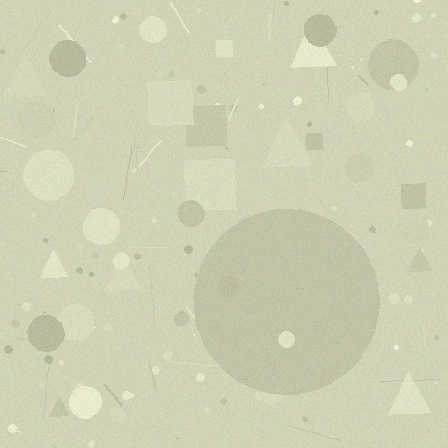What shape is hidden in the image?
A circle is hidden in the image.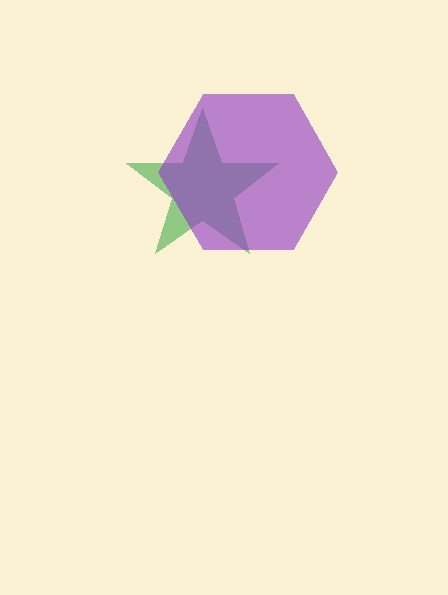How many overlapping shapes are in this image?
There are 2 overlapping shapes in the image.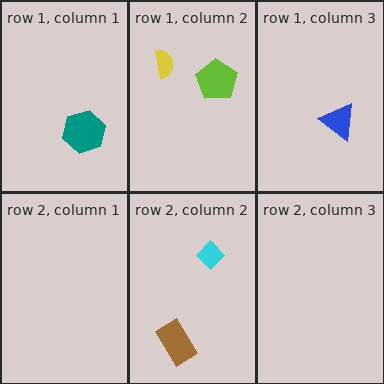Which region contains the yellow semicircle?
The row 1, column 2 region.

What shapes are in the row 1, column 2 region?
The yellow semicircle, the lime pentagon.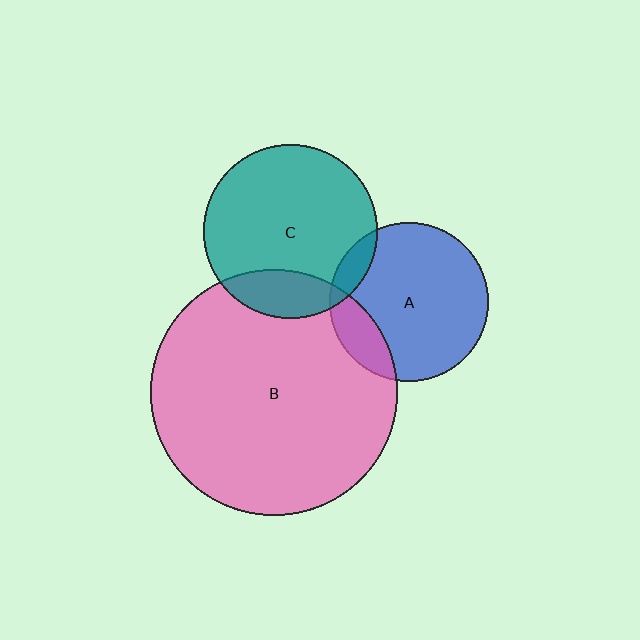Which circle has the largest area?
Circle B (pink).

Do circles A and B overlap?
Yes.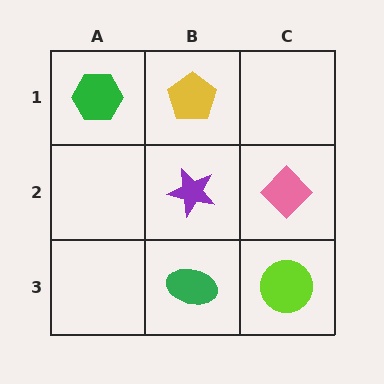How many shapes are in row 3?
2 shapes.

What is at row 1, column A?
A green hexagon.